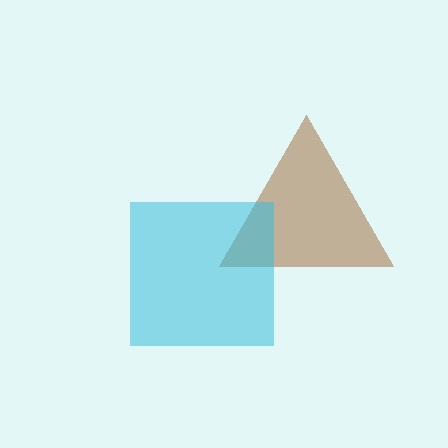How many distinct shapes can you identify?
There are 2 distinct shapes: a brown triangle, a cyan square.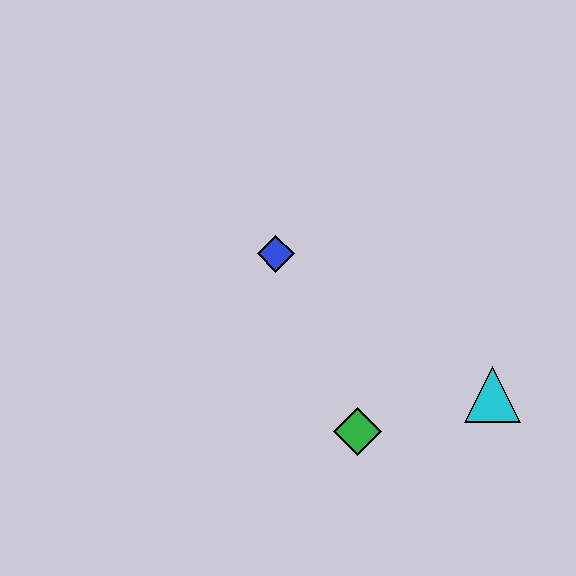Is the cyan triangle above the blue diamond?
No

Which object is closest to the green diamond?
The cyan triangle is closest to the green diamond.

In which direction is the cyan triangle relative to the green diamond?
The cyan triangle is to the right of the green diamond.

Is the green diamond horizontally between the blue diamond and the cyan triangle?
Yes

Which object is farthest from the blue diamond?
The cyan triangle is farthest from the blue diamond.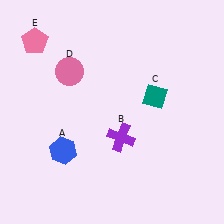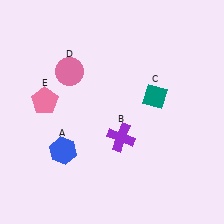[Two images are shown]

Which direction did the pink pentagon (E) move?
The pink pentagon (E) moved down.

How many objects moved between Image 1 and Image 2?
1 object moved between the two images.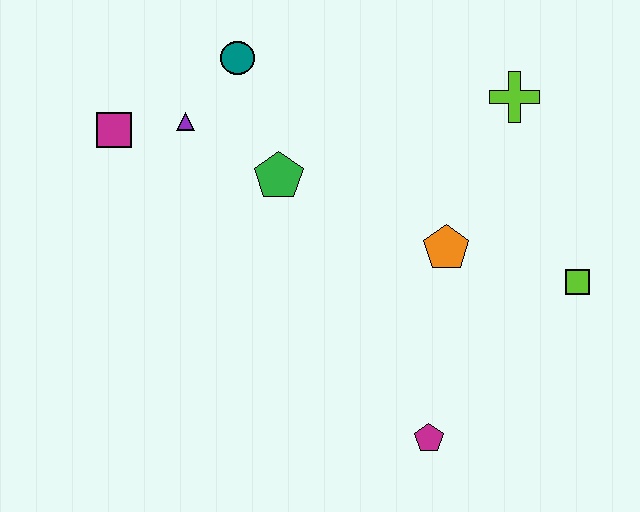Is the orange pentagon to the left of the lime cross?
Yes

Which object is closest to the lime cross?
The orange pentagon is closest to the lime cross.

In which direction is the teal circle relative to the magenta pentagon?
The teal circle is above the magenta pentagon.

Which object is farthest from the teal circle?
The magenta pentagon is farthest from the teal circle.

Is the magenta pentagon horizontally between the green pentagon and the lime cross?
Yes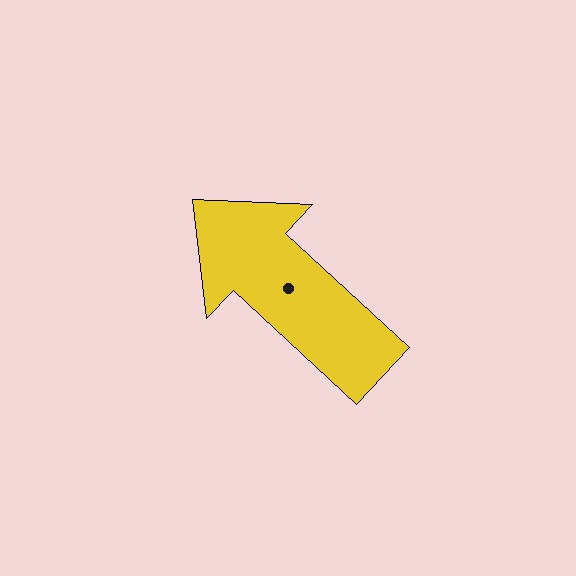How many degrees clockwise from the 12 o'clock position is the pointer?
Approximately 313 degrees.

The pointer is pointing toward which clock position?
Roughly 10 o'clock.